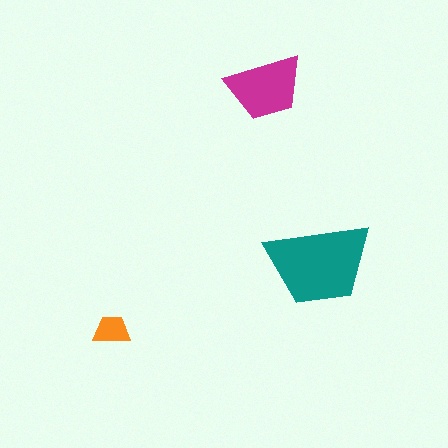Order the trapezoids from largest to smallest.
the teal one, the magenta one, the orange one.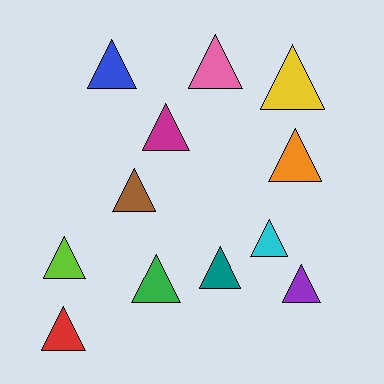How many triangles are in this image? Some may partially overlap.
There are 12 triangles.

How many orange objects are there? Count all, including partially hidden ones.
There is 1 orange object.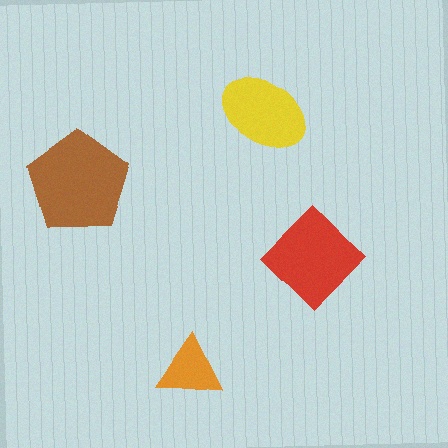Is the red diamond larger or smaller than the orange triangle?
Larger.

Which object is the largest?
The brown pentagon.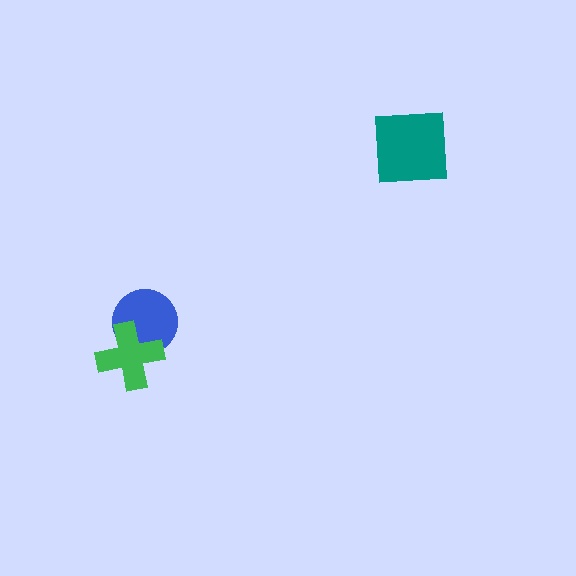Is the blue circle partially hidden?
Yes, it is partially covered by another shape.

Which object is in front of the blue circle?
The green cross is in front of the blue circle.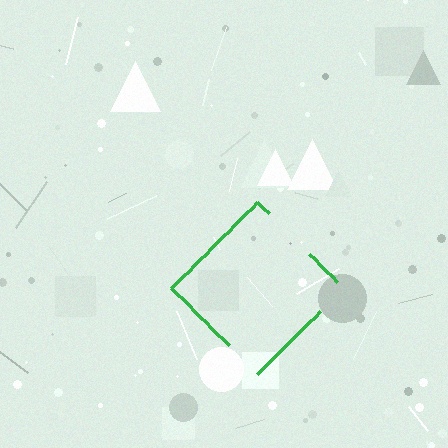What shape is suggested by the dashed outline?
The dashed outline suggests a diamond.